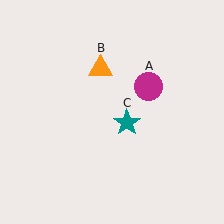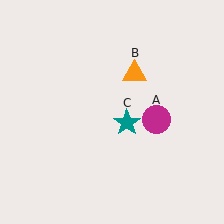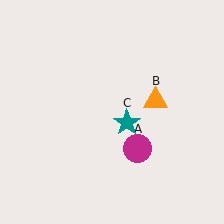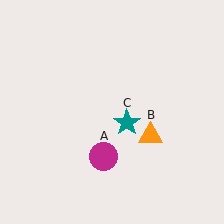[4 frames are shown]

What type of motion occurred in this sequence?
The magenta circle (object A), orange triangle (object B) rotated clockwise around the center of the scene.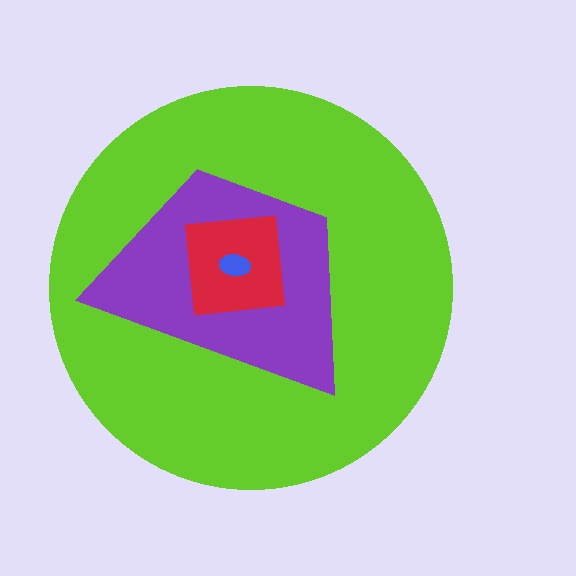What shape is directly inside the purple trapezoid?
The red square.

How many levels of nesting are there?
4.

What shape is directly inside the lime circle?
The purple trapezoid.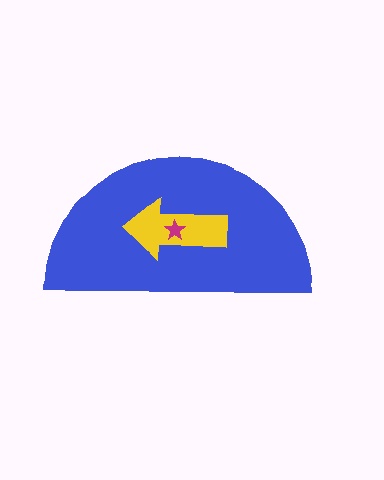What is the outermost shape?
The blue semicircle.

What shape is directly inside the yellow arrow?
The magenta star.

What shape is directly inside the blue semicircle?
The yellow arrow.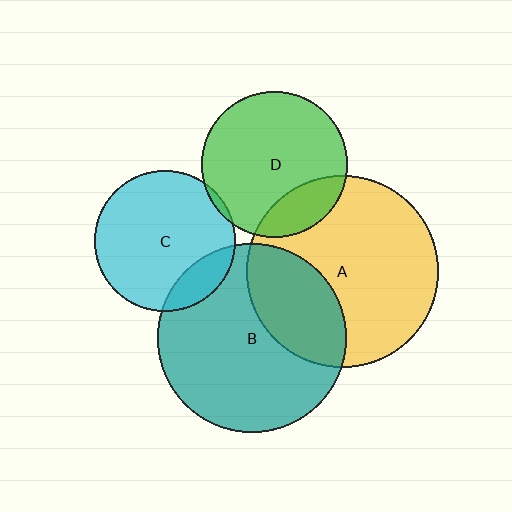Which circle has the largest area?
Circle A (yellow).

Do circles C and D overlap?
Yes.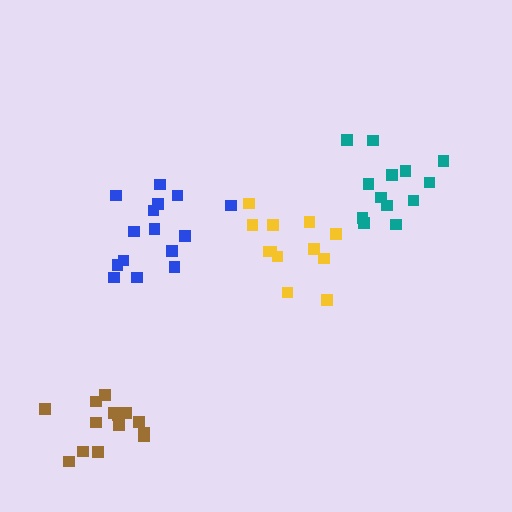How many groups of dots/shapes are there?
There are 4 groups.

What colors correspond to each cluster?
The clusters are colored: blue, teal, yellow, brown.